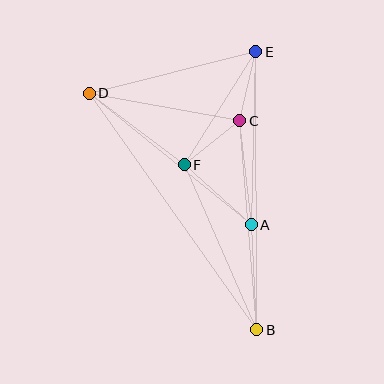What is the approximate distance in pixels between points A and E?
The distance between A and E is approximately 173 pixels.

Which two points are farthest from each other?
Points B and D are farthest from each other.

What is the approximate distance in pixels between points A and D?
The distance between A and D is approximately 209 pixels.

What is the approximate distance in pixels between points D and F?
The distance between D and F is approximately 119 pixels.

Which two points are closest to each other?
Points C and F are closest to each other.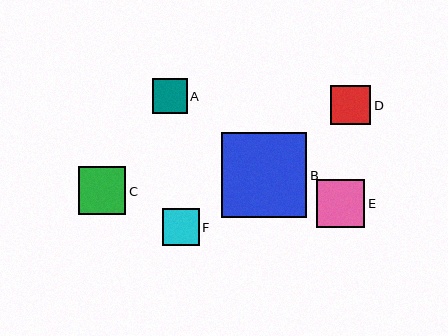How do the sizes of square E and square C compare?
Square E and square C are approximately the same size.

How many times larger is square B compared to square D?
Square B is approximately 2.2 times the size of square D.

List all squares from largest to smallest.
From largest to smallest: B, E, C, D, F, A.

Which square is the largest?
Square B is the largest with a size of approximately 85 pixels.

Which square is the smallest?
Square A is the smallest with a size of approximately 34 pixels.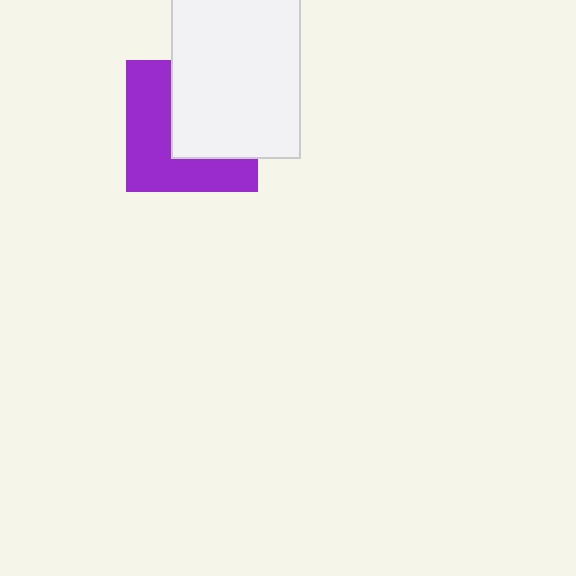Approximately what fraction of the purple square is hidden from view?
Roughly 49% of the purple square is hidden behind the white rectangle.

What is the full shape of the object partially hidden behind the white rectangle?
The partially hidden object is a purple square.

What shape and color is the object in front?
The object in front is a white rectangle.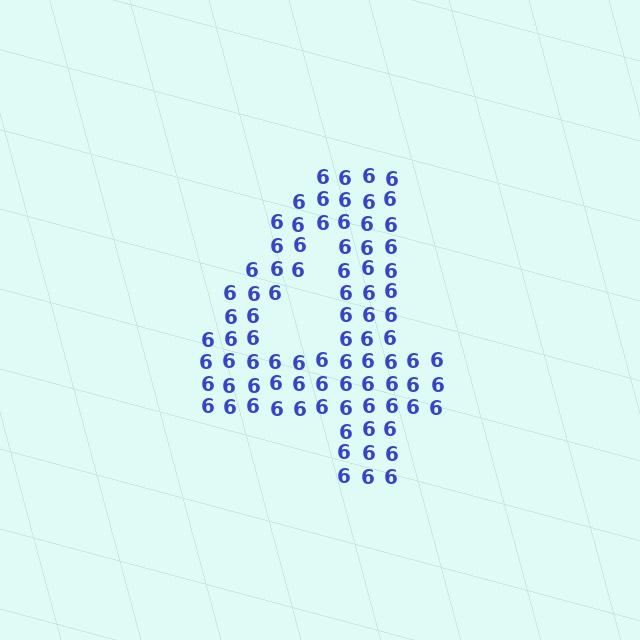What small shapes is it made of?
It is made of small digit 6's.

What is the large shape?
The large shape is the digit 4.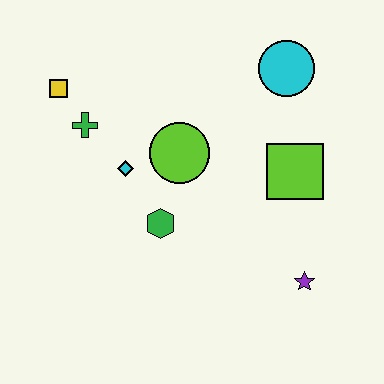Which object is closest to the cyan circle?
The lime square is closest to the cyan circle.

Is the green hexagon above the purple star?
Yes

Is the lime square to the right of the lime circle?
Yes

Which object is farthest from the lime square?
The yellow square is farthest from the lime square.